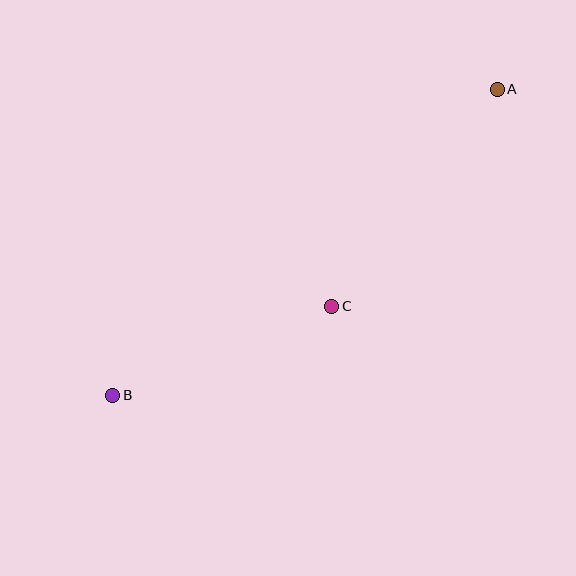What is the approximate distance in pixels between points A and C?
The distance between A and C is approximately 273 pixels.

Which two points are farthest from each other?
Points A and B are farthest from each other.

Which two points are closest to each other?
Points B and C are closest to each other.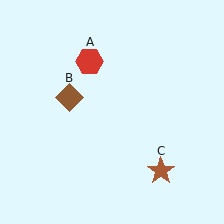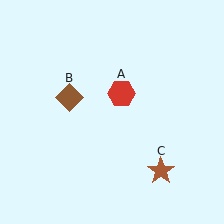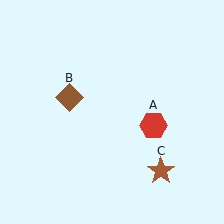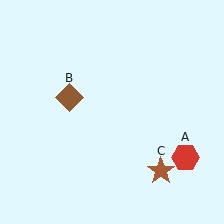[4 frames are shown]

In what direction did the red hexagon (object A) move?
The red hexagon (object A) moved down and to the right.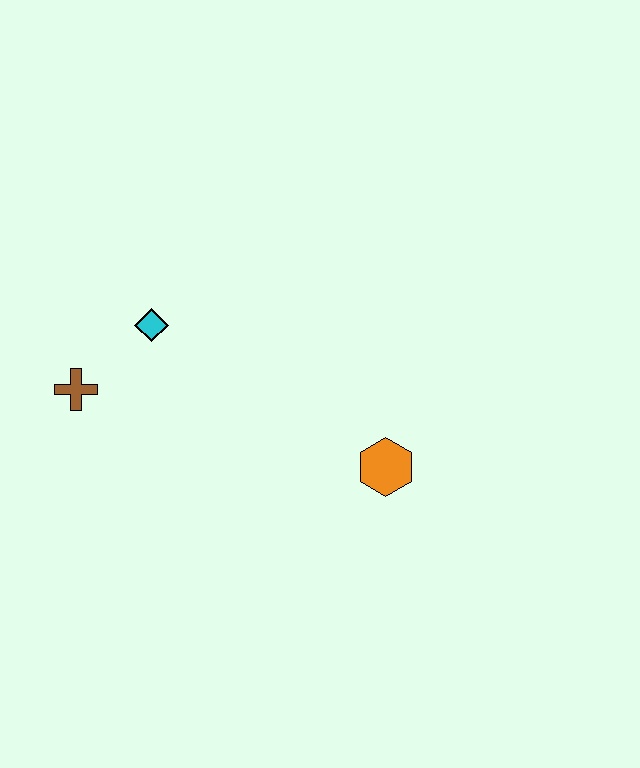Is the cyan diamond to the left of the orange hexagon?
Yes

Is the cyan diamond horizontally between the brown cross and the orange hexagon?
Yes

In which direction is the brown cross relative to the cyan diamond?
The brown cross is to the left of the cyan diamond.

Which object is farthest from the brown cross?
The orange hexagon is farthest from the brown cross.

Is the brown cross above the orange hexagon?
Yes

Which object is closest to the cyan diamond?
The brown cross is closest to the cyan diamond.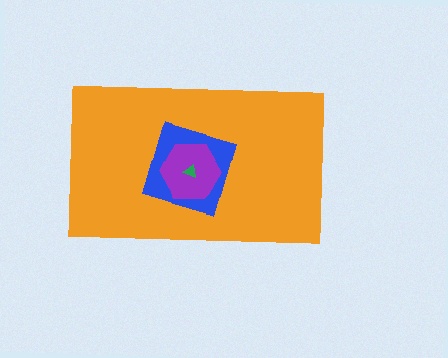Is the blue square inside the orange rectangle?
Yes.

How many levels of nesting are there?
4.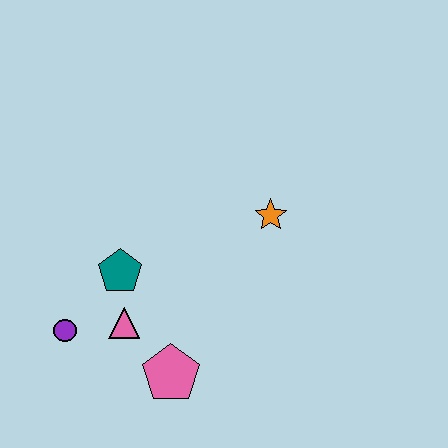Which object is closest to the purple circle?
The pink triangle is closest to the purple circle.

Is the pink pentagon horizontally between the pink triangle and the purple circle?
No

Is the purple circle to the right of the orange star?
No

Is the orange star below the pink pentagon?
No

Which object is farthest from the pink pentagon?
The orange star is farthest from the pink pentagon.